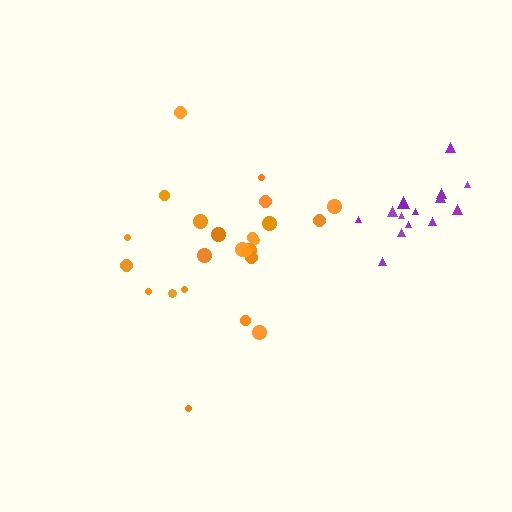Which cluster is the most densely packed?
Purple.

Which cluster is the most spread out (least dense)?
Orange.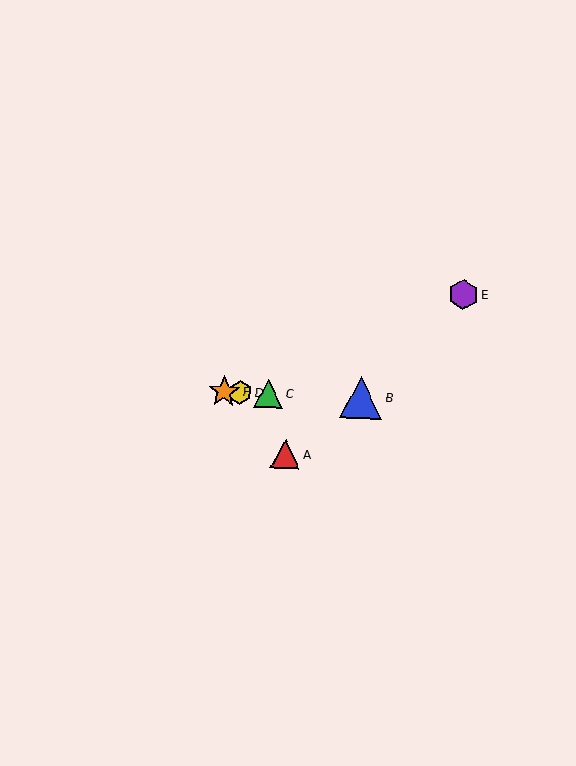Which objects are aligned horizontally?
Objects B, C, D, F are aligned horizontally.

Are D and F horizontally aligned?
Yes, both are at y≈392.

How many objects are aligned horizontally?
4 objects (B, C, D, F) are aligned horizontally.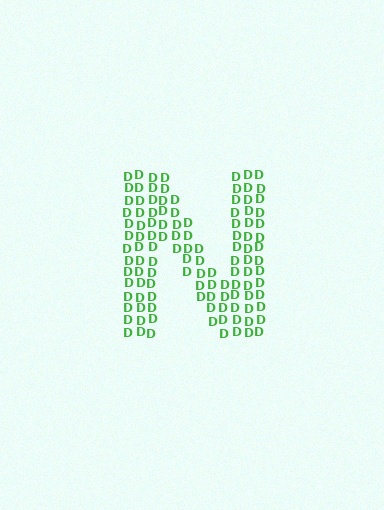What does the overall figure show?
The overall figure shows the letter N.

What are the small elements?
The small elements are letter D's.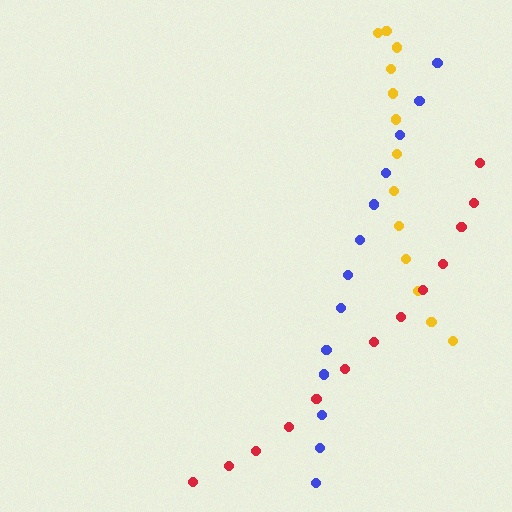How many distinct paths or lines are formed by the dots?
There are 3 distinct paths.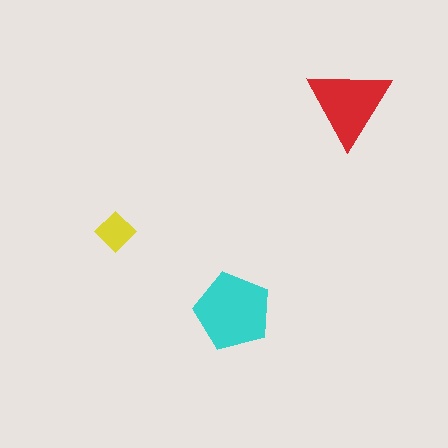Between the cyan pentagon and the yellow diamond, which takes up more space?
The cyan pentagon.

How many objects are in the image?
There are 3 objects in the image.